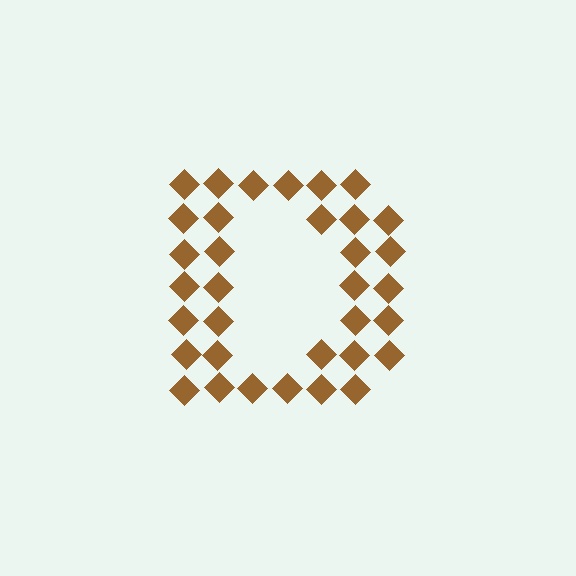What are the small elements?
The small elements are diamonds.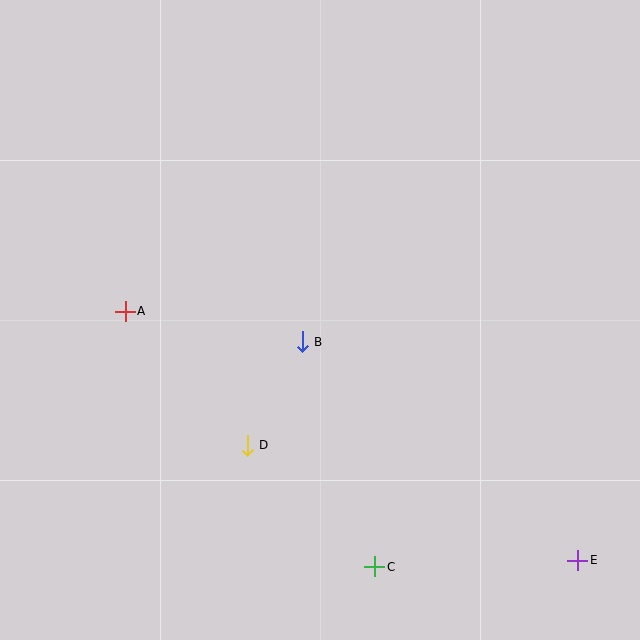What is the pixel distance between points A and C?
The distance between A and C is 357 pixels.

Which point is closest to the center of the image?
Point B at (302, 342) is closest to the center.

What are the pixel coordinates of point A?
Point A is at (125, 311).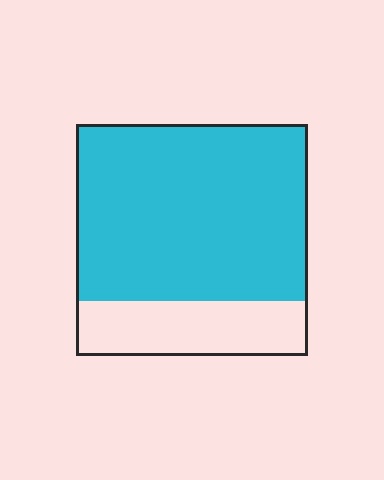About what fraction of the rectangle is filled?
About three quarters (3/4).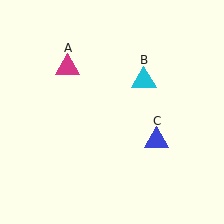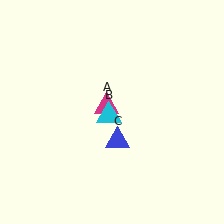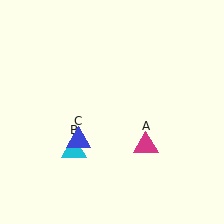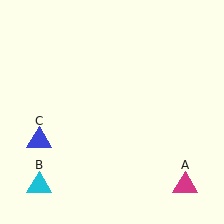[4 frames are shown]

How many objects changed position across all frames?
3 objects changed position: magenta triangle (object A), cyan triangle (object B), blue triangle (object C).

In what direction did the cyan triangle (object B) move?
The cyan triangle (object B) moved down and to the left.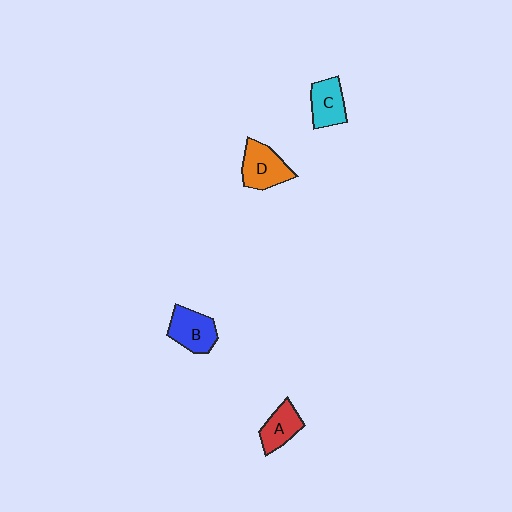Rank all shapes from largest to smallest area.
From largest to smallest: D (orange), B (blue), C (cyan), A (red).